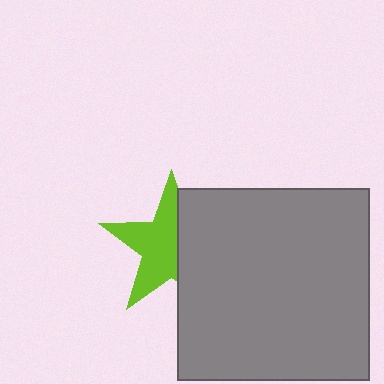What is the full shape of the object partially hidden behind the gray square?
The partially hidden object is a lime star.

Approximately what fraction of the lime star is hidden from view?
Roughly 41% of the lime star is hidden behind the gray square.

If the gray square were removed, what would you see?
You would see the complete lime star.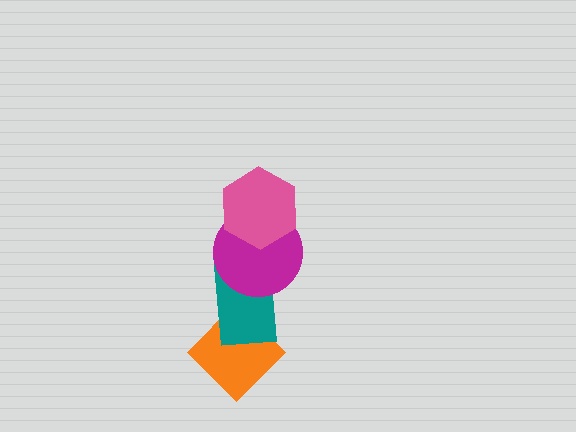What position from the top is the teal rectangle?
The teal rectangle is 3rd from the top.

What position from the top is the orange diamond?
The orange diamond is 4th from the top.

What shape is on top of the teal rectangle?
The magenta circle is on top of the teal rectangle.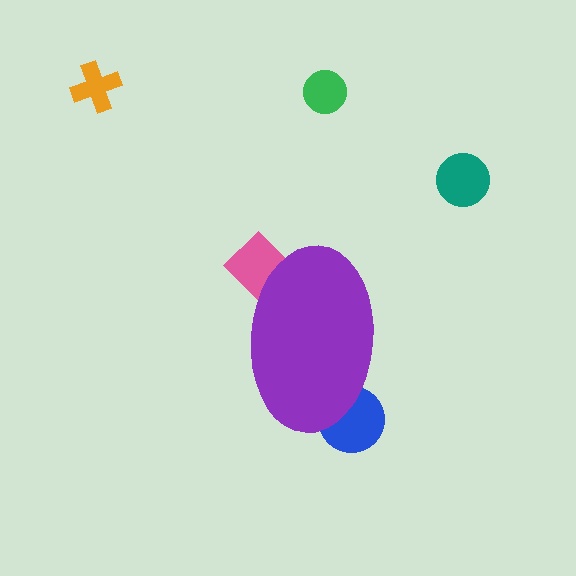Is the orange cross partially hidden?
No, the orange cross is fully visible.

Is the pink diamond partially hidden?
Yes, the pink diamond is partially hidden behind the purple ellipse.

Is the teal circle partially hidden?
No, the teal circle is fully visible.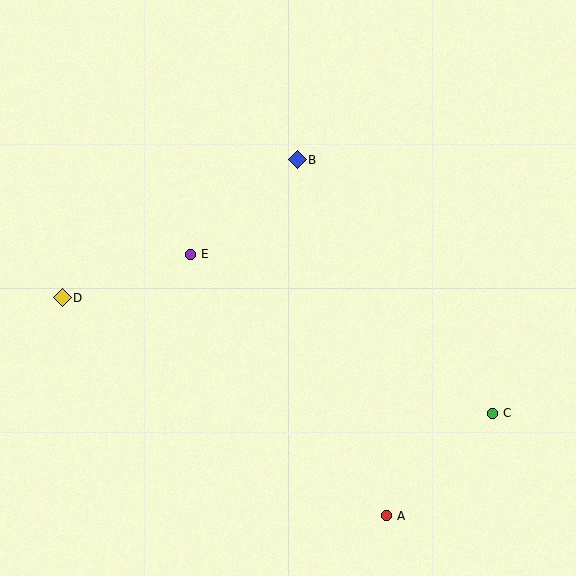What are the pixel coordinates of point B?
Point B is at (297, 160).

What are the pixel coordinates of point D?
Point D is at (62, 298).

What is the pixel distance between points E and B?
The distance between E and B is 143 pixels.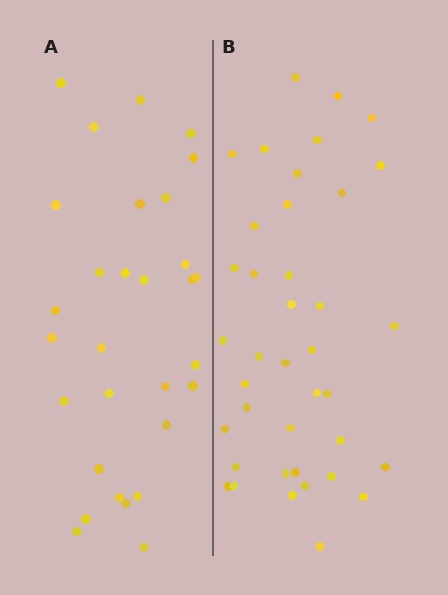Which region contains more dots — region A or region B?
Region B (the right region) has more dots.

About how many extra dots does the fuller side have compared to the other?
Region B has roughly 8 or so more dots than region A.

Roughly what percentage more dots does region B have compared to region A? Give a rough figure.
About 30% more.